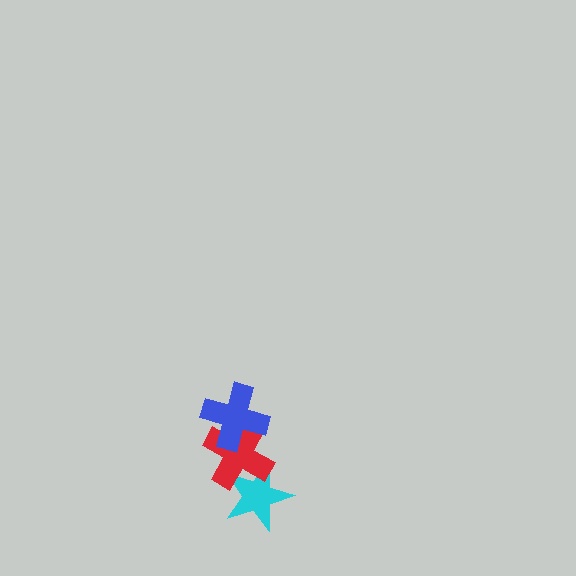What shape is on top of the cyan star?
The red cross is on top of the cyan star.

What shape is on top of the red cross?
The blue cross is on top of the red cross.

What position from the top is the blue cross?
The blue cross is 1st from the top.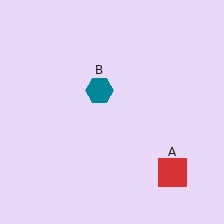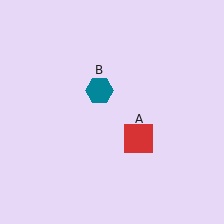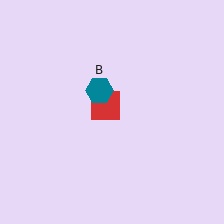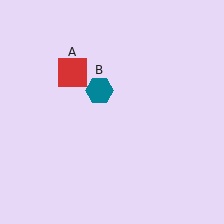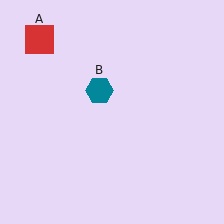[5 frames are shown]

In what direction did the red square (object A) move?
The red square (object A) moved up and to the left.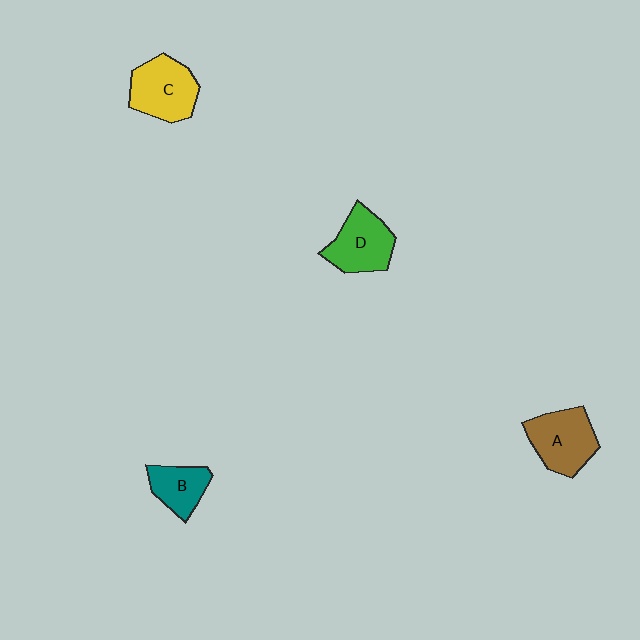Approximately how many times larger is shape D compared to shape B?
Approximately 1.4 times.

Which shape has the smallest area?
Shape B (teal).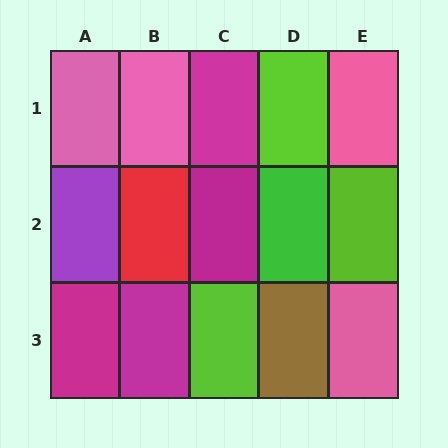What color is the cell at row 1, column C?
Magenta.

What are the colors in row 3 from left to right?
Magenta, magenta, lime, brown, pink.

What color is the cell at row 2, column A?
Purple.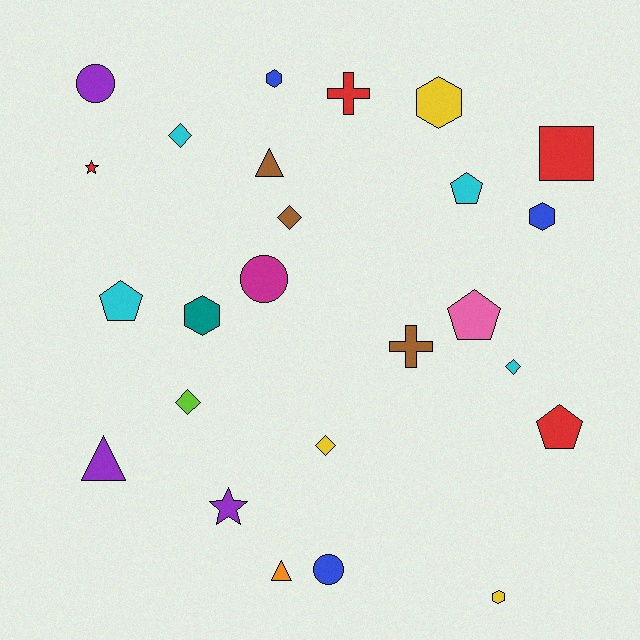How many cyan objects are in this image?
There are 4 cyan objects.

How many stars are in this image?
There are 2 stars.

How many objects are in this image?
There are 25 objects.